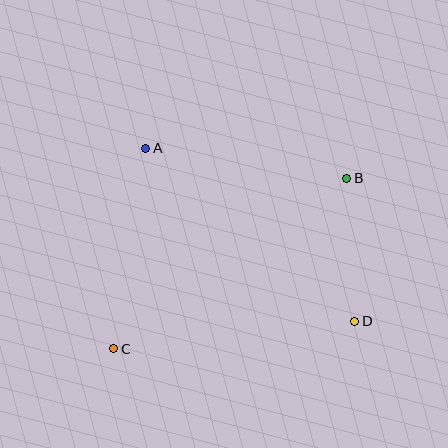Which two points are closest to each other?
Points B and D are closest to each other.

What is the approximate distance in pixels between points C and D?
The distance between C and D is approximately 243 pixels.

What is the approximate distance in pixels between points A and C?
The distance between A and C is approximately 203 pixels.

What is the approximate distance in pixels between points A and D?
The distance between A and D is approximately 271 pixels.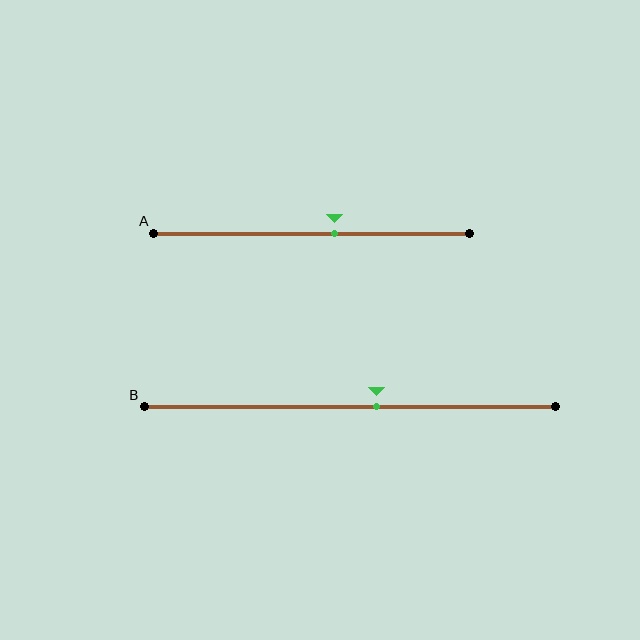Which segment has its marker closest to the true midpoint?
Segment B has its marker closest to the true midpoint.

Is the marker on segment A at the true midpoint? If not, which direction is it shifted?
No, the marker on segment A is shifted to the right by about 7% of the segment length.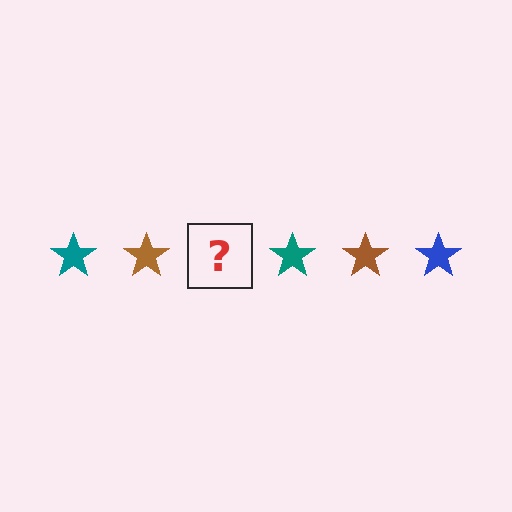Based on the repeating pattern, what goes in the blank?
The blank should be a blue star.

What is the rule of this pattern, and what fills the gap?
The rule is that the pattern cycles through teal, brown, blue stars. The gap should be filled with a blue star.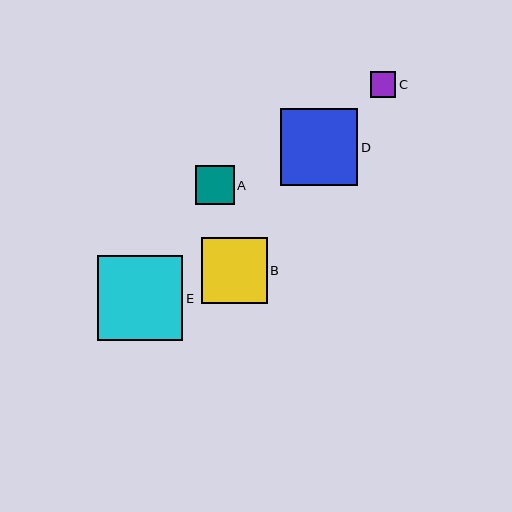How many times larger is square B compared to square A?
Square B is approximately 1.7 times the size of square A.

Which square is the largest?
Square E is the largest with a size of approximately 85 pixels.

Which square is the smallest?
Square C is the smallest with a size of approximately 25 pixels.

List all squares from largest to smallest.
From largest to smallest: E, D, B, A, C.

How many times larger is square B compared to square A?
Square B is approximately 1.7 times the size of square A.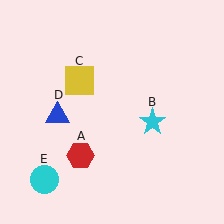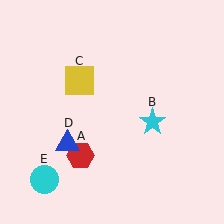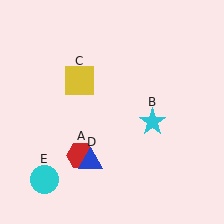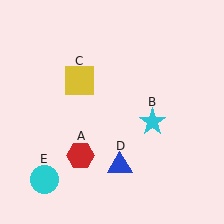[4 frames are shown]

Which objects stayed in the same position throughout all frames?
Red hexagon (object A) and cyan star (object B) and yellow square (object C) and cyan circle (object E) remained stationary.